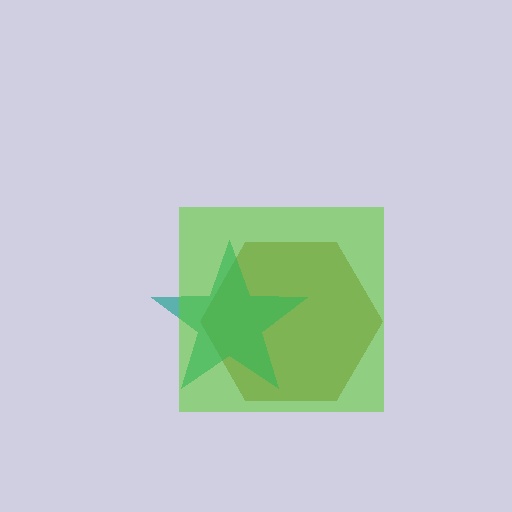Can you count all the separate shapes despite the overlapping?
Yes, there are 3 separate shapes.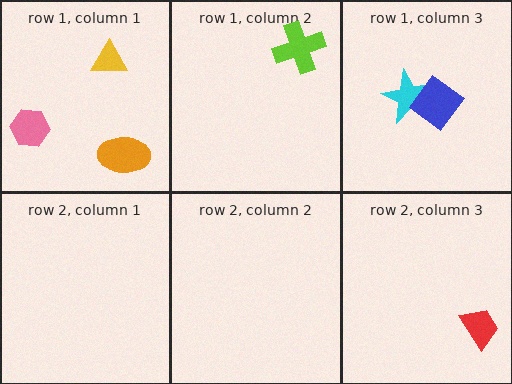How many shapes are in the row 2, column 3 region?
1.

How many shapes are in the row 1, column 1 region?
3.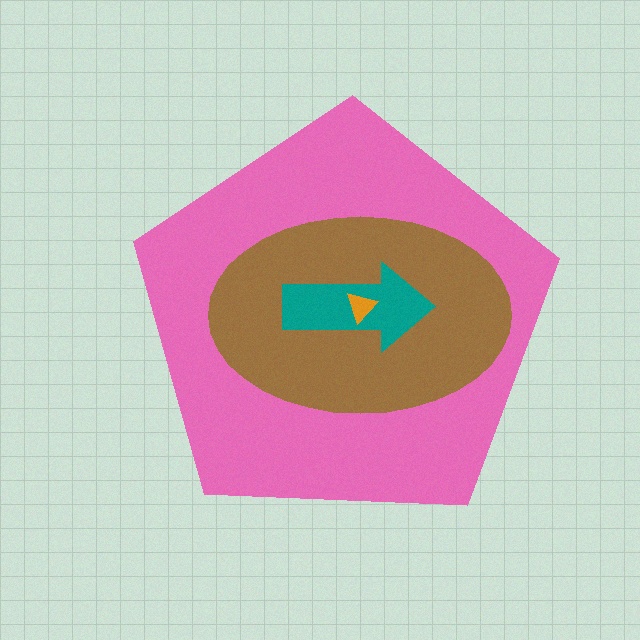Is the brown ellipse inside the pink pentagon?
Yes.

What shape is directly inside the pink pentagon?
The brown ellipse.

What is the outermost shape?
The pink pentagon.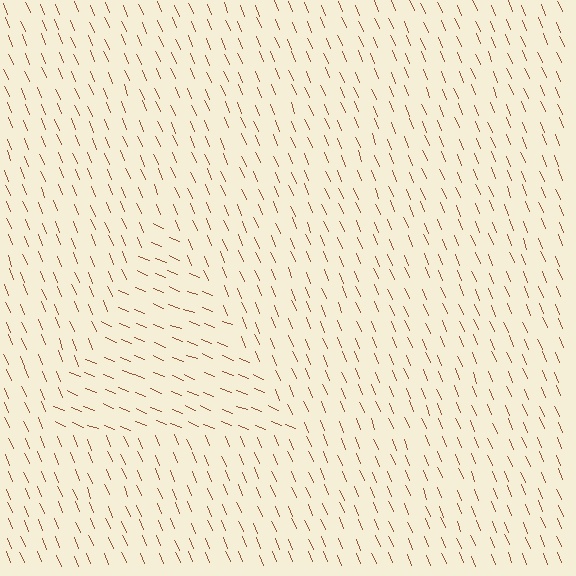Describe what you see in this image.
The image is filled with small brown line segments. A triangle region in the image has lines oriented differently from the surrounding lines, creating a visible texture boundary.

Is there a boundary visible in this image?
Yes, there is a texture boundary formed by a change in line orientation.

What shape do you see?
I see a triangle.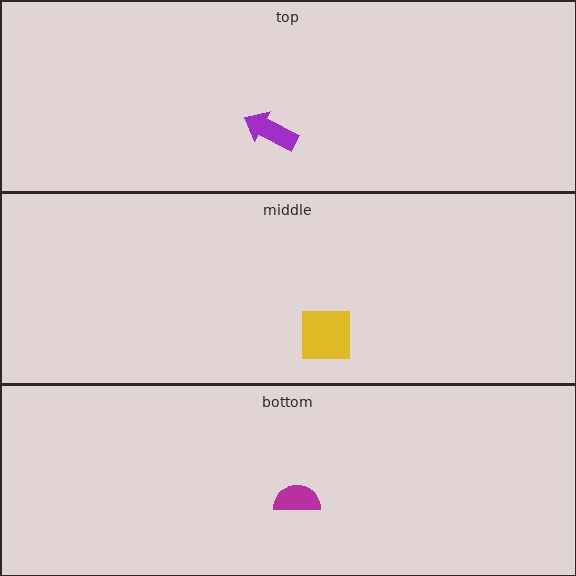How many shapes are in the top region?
1.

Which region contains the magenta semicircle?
The bottom region.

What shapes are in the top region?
The purple arrow.